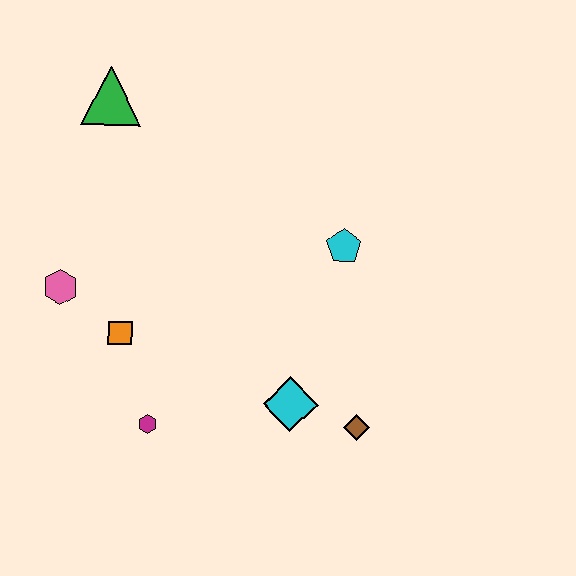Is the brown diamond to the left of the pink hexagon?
No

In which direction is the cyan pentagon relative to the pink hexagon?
The cyan pentagon is to the right of the pink hexagon.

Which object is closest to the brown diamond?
The cyan diamond is closest to the brown diamond.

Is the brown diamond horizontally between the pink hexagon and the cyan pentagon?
No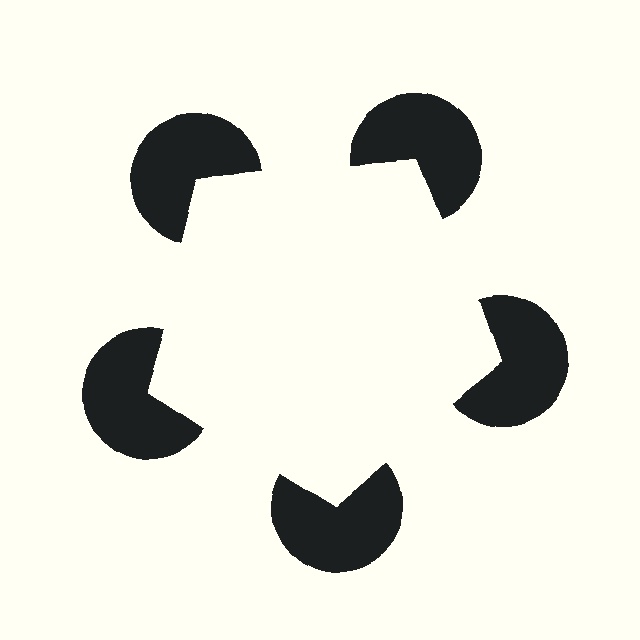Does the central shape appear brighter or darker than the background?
It typically appears slightly brighter than the background, even though no actual brightness change is drawn.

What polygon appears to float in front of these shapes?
An illusory pentagon — its edges are inferred from the aligned wedge cuts in the pac-man discs, not physically drawn.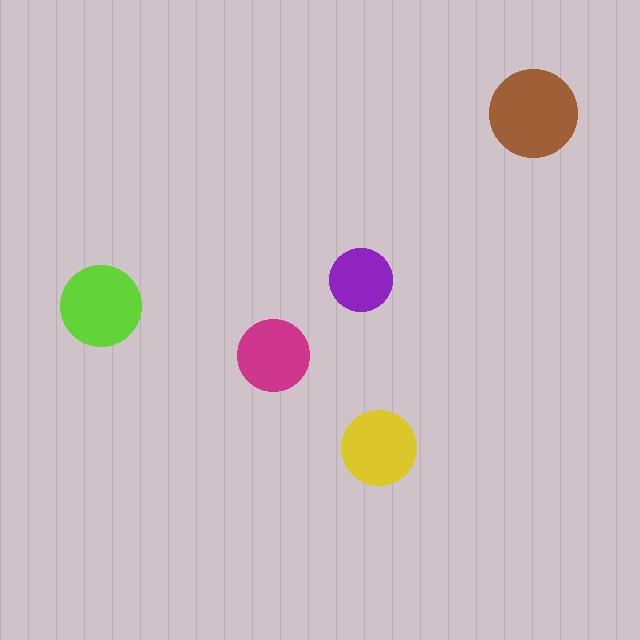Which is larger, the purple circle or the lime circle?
The lime one.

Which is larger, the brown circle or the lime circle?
The brown one.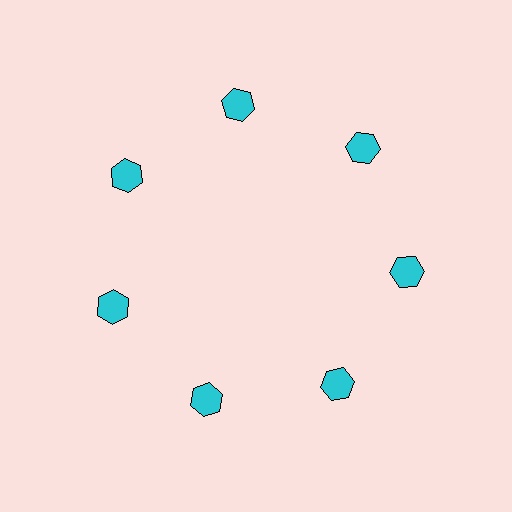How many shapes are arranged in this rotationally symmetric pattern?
There are 7 shapes, arranged in 7 groups of 1.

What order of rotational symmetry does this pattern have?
This pattern has 7-fold rotational symmetry.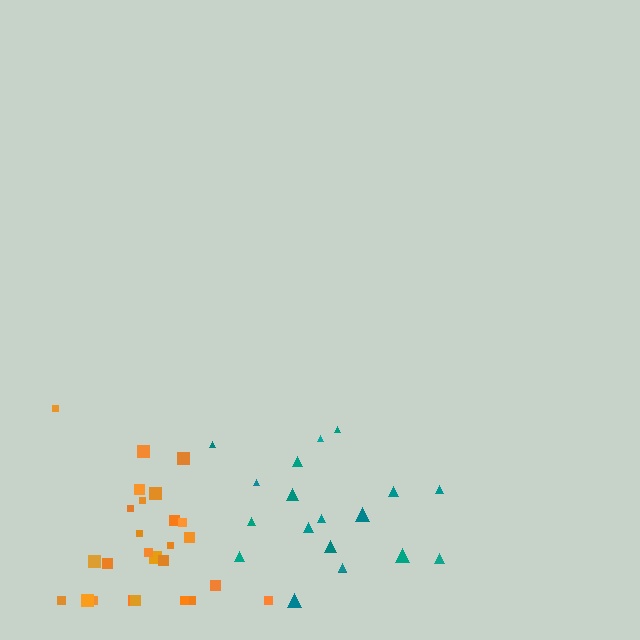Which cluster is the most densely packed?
Orange.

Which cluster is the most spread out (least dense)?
Teal.